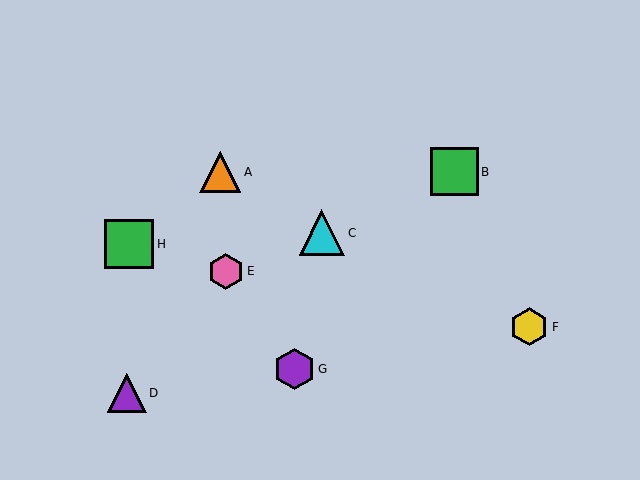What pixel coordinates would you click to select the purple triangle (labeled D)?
Click at (127, 393) to select the purple triangle D.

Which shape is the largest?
The green square (labeled H) is the largest.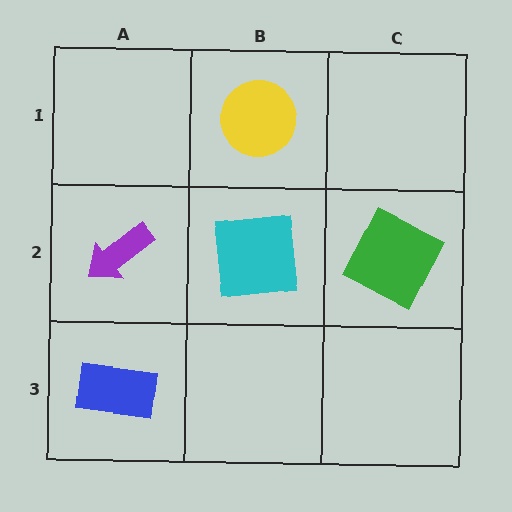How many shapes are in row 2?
3 shapes.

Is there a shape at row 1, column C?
No, that cell is empty.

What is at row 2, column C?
A green square.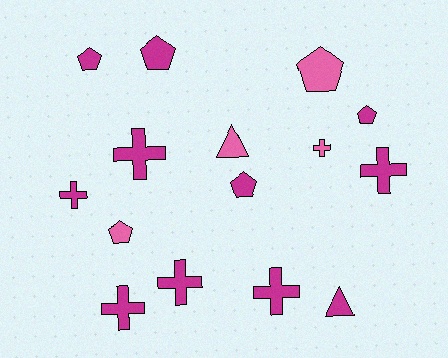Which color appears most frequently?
Magenta, with 11 objects.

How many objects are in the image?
There are 15 objects.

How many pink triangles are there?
There is 1 pink triangle.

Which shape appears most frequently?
Cross, with 7 objects.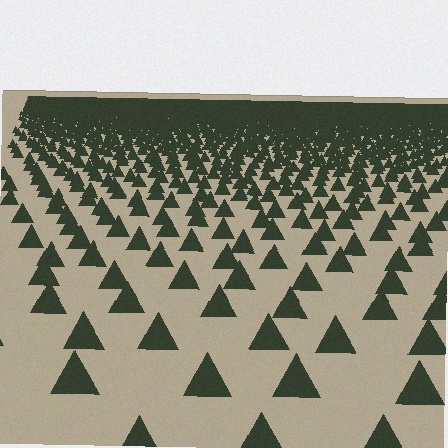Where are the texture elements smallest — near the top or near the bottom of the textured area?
Near the top.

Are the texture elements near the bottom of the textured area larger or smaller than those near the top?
Larger. Near the bottom, elements are closer to the viewer and appear at a bigger on-screen size.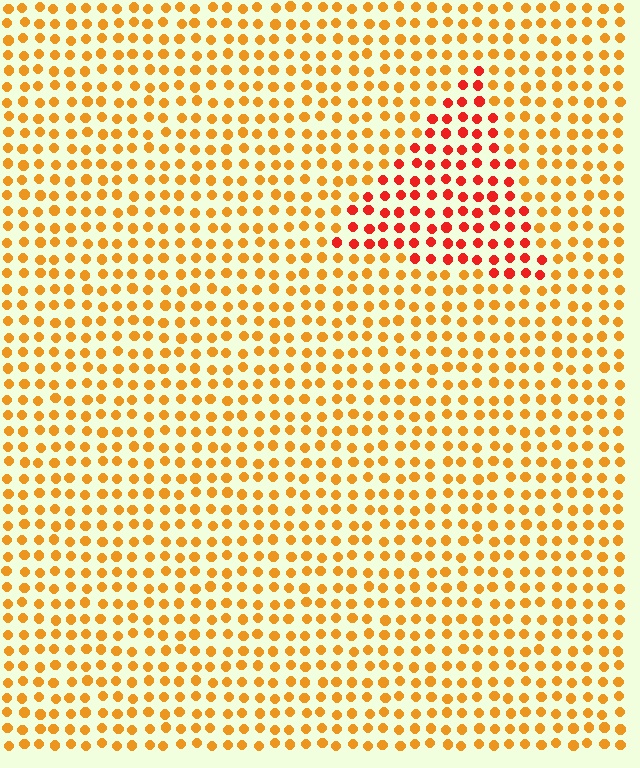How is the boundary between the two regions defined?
The boundary is defined purely by a slight shift in hue (about 34 degrees). Spacing, size, and orientation are identical on both sides.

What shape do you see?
I see a triangle.